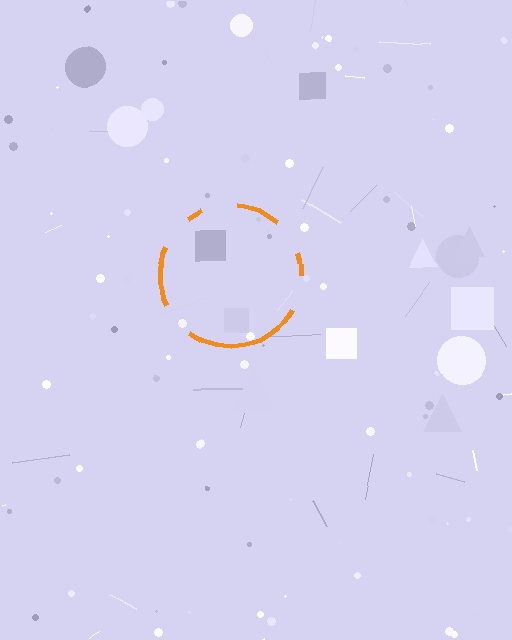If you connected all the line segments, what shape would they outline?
They would outline a circle.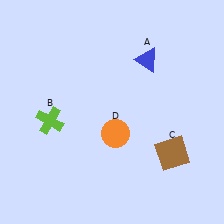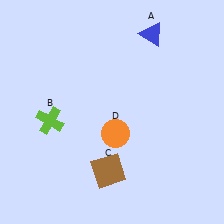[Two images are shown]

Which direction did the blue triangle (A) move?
The blue triangle (A) moved up.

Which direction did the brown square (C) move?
The brown square (C) moved left.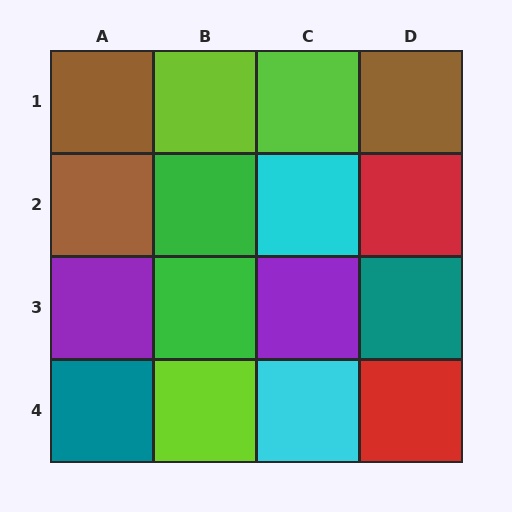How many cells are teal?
2 cells are teal.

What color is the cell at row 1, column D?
Brown.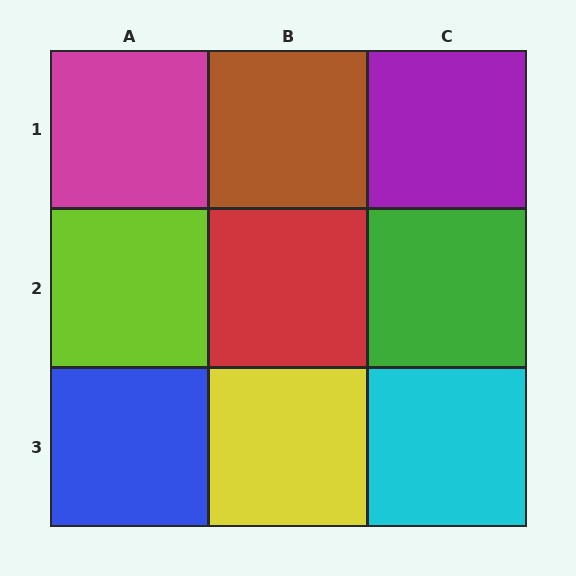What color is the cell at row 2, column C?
Green.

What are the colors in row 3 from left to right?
Blue, yellow, cyan.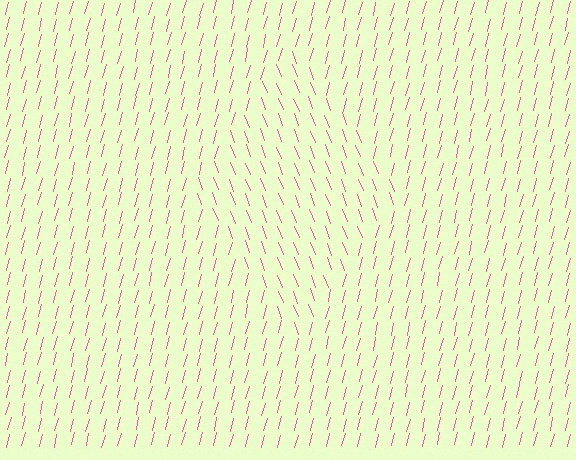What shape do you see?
I see a diamond.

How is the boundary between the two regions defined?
The boundary is defined purely by a change in line orientation (approximately 36 degrees difference). All lines are the same color and thickness.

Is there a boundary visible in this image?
Yes, there is a texture boundary formed by a change in line orientation.